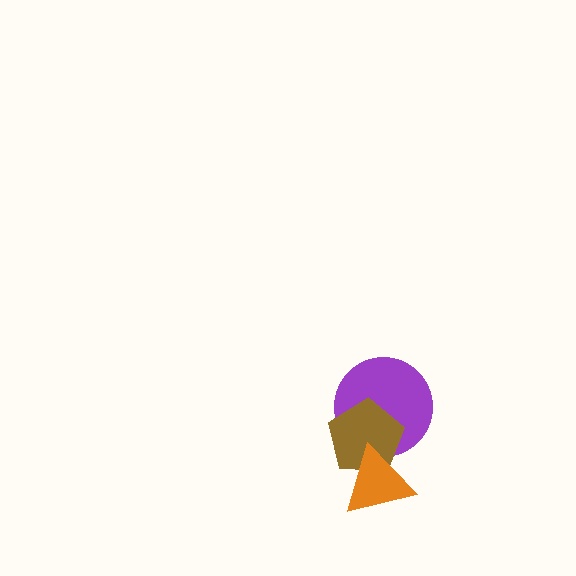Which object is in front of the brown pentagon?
The orange triangle is in front of the brown pentagon.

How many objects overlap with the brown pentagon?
2 objects overlap with the brown pentagon.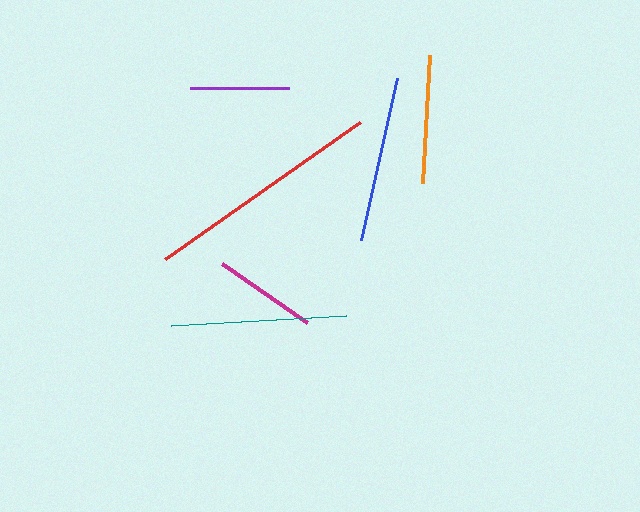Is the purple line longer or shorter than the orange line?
The orange line is longer than the purple line.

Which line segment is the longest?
The red line is the longest at approximately 238 pixels.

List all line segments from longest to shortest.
From longest to shortest: red, teal, blue, orange, magenta, purple.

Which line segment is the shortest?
The purple line is the shortest at approximately 99 pixels.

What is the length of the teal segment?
The teal segment is approximately 176 pixels long.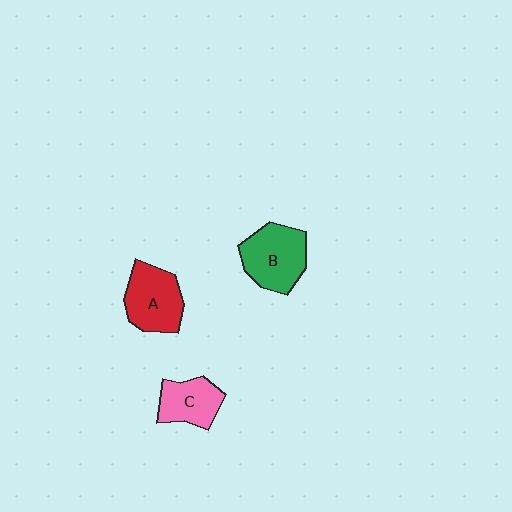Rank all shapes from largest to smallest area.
From largest to smallest: B (green), A (red), C (pink).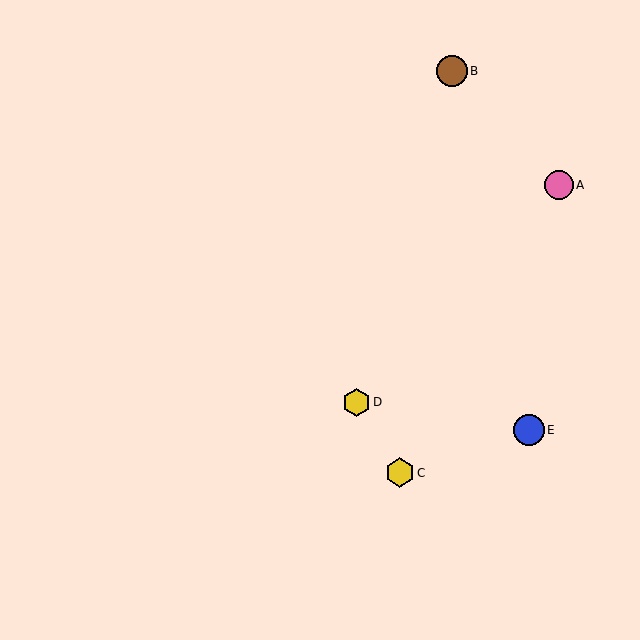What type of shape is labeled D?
Shape D is a yellow hexagon.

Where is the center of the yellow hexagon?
The center of the yellow hexagon is at (356, 402).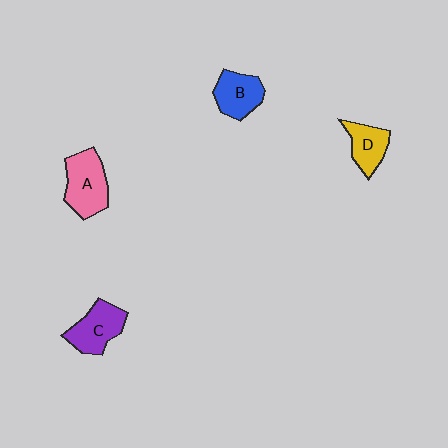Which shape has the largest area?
Shape A (pink).